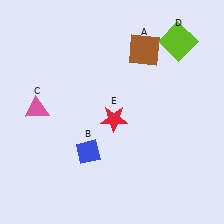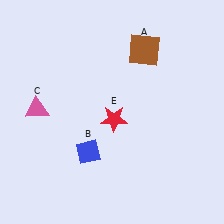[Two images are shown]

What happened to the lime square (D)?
The lime square (D) was removed in Image 2. It was in the top-right area of Image 1.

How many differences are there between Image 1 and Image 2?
There is 1 difference between the two images.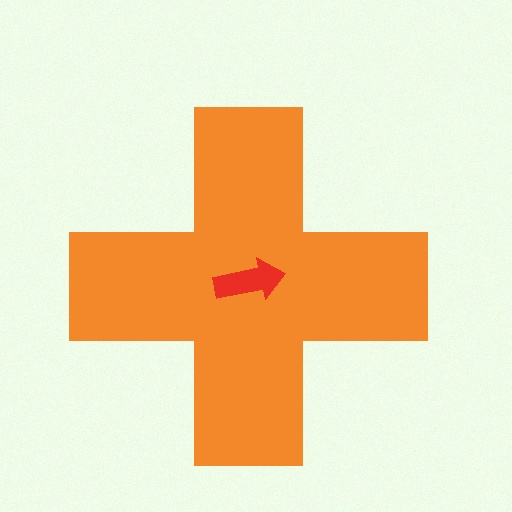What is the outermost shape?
The orange cross.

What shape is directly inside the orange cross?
The red arrow.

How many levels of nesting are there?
2.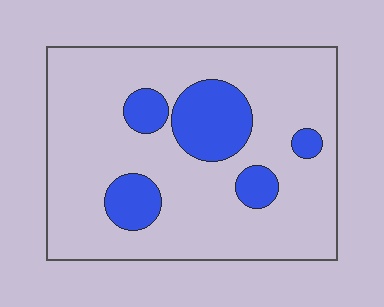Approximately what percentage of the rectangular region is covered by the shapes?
Approximately 20%.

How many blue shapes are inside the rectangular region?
5.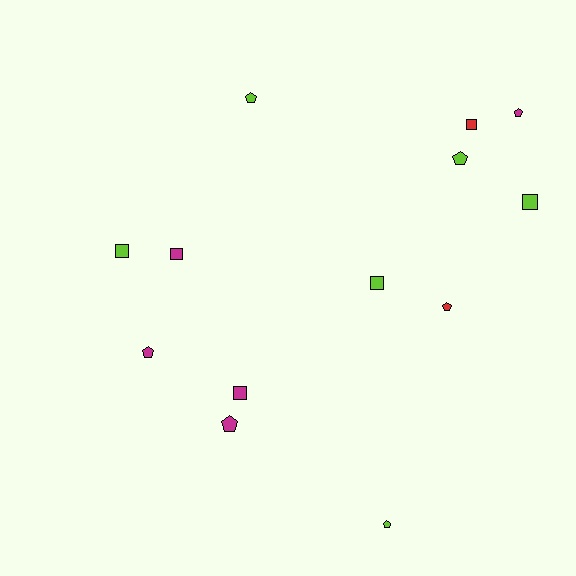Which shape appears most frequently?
Pentagon, with 7 objects.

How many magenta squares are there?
There are 2 magenta squares.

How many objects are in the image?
There are 13 objects.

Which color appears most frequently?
Lime, with 6 objects.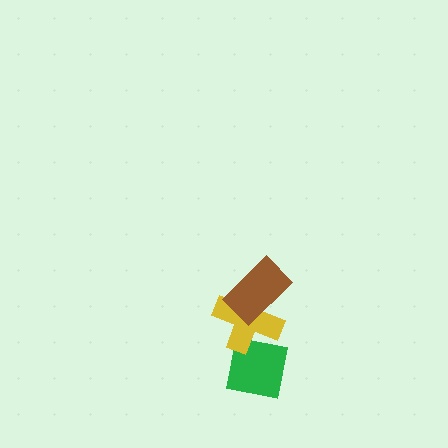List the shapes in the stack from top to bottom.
From top to bottom: the brown rectangle, the yellow cross, the green square.